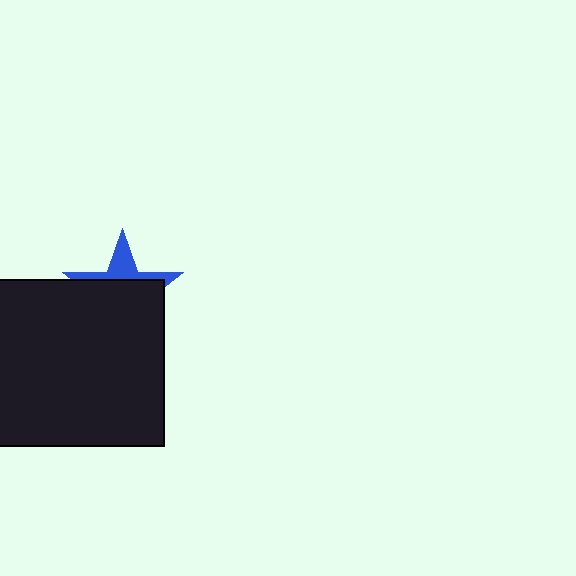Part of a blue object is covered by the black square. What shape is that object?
It is a star.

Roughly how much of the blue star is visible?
A small part of it is visible (roughly 33%).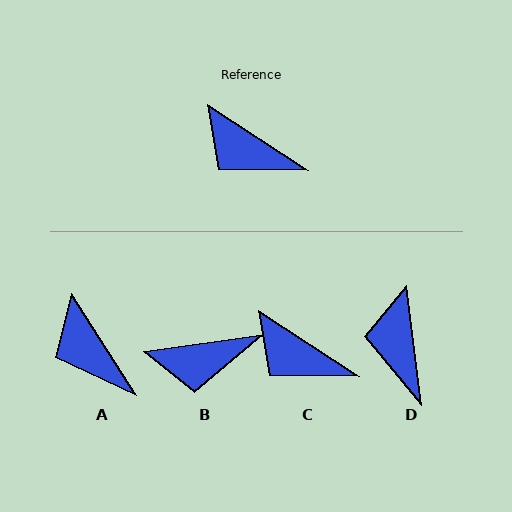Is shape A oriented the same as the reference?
No, it is off by about 24 degrees.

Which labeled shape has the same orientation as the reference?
C.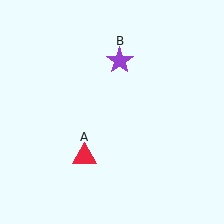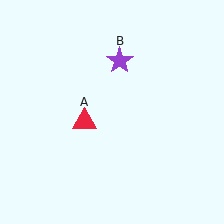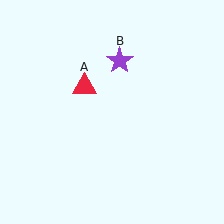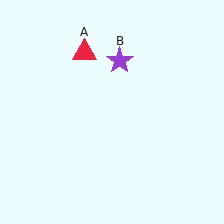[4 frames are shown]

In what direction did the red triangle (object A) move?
The red triangle (object A) moved up.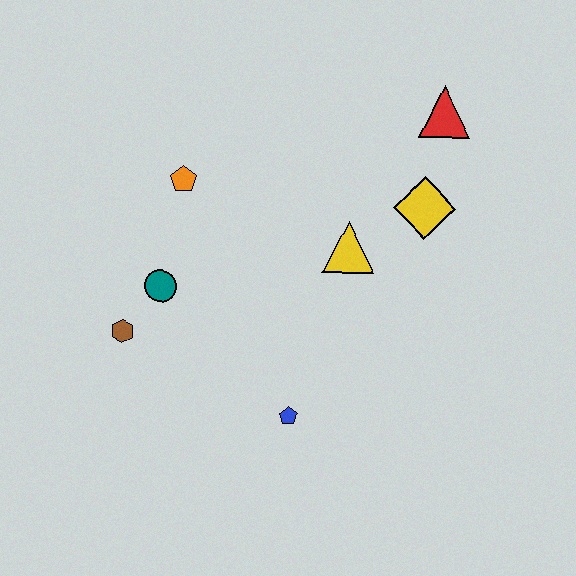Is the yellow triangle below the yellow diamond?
Yes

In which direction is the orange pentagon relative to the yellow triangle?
The orange pentagon is to the left of the yellow triangle.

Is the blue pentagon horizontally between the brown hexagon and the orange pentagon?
No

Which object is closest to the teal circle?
The brown hexagon is closest to the teal circle.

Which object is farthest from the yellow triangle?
The brown hexagon is farthest from the yellow triangle.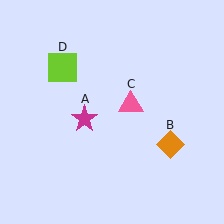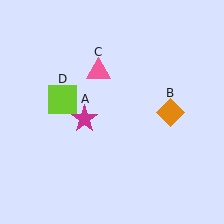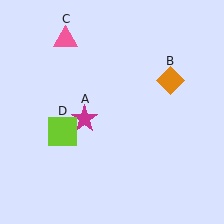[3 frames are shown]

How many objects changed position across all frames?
3 objects changed position: orange diamond (object B), pink triangle (object C), lime square (object D).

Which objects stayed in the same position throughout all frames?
Magenta star (object A) remained stationary.